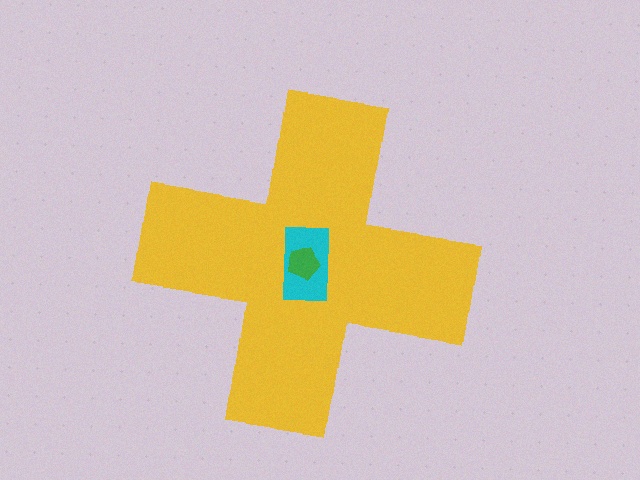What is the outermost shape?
The yellow cross.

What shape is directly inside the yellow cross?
The cyan rectangle.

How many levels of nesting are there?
3.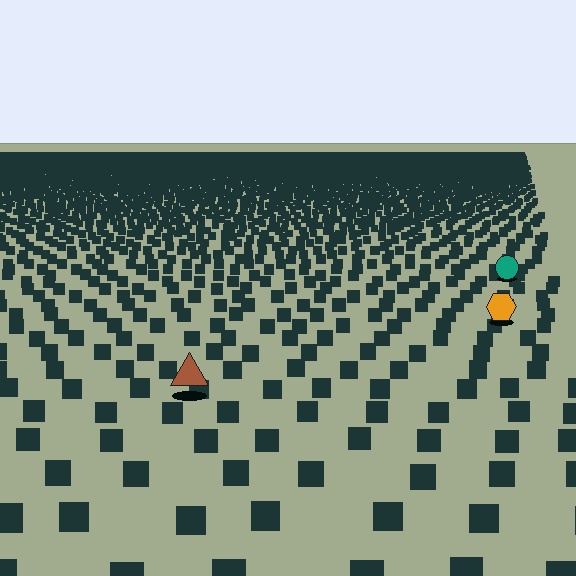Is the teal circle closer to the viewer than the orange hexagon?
No. The orange hexagon is closer — you can tell from the texture gradient: the ground texture is coarser near it.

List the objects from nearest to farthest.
From nearest to farthest: the brown triangle, the orange hexagon, the teal circle.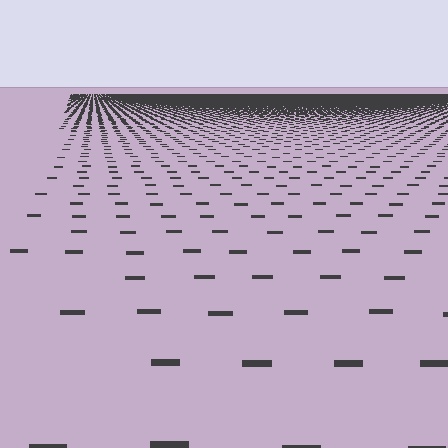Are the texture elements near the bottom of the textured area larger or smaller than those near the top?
Larger. Near the bottom, elements are closer to the viewer and appear at a bigger on-screen size.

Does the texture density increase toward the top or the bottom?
Density increases toward the top.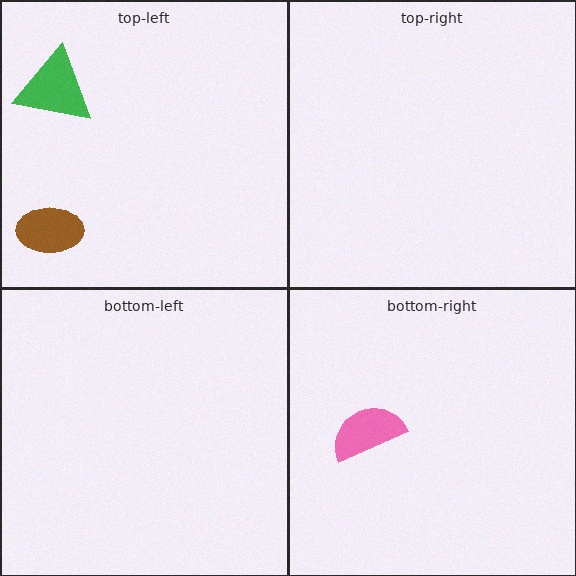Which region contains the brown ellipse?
The top-left region.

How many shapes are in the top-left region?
2.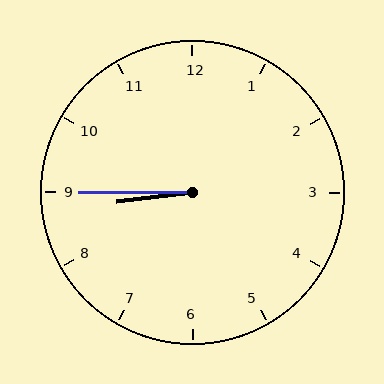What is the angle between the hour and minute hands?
Approximately 8 degrees.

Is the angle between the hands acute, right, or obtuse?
It is acute.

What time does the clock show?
8:45.